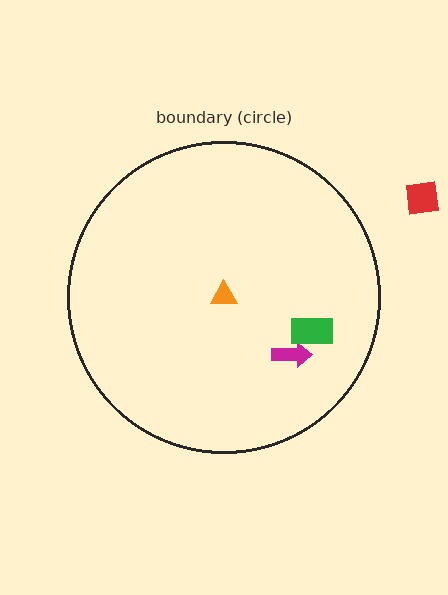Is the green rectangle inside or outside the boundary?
Inside.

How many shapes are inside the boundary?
3 inside, 1 outside.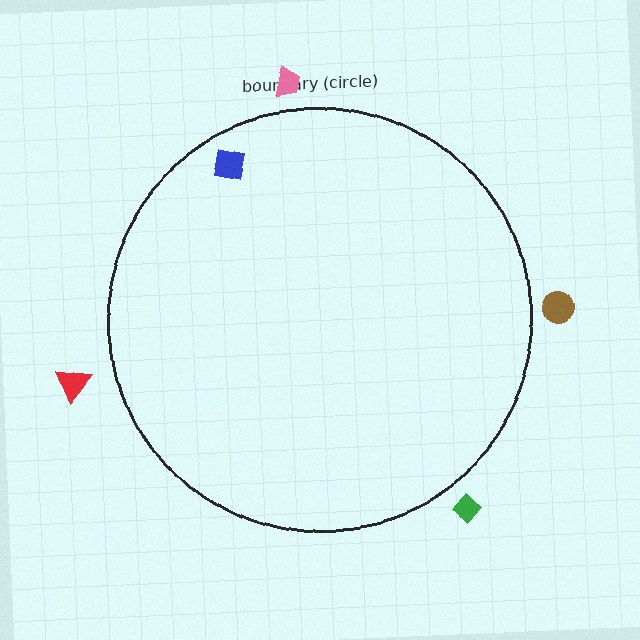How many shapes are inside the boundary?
1 inside, 4 outside.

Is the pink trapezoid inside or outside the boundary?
Outside.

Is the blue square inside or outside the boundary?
Inside.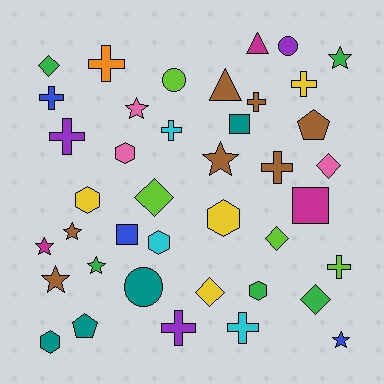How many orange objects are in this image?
There is 1 orange object.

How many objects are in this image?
There are 40 objects.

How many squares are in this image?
There are 3 squares.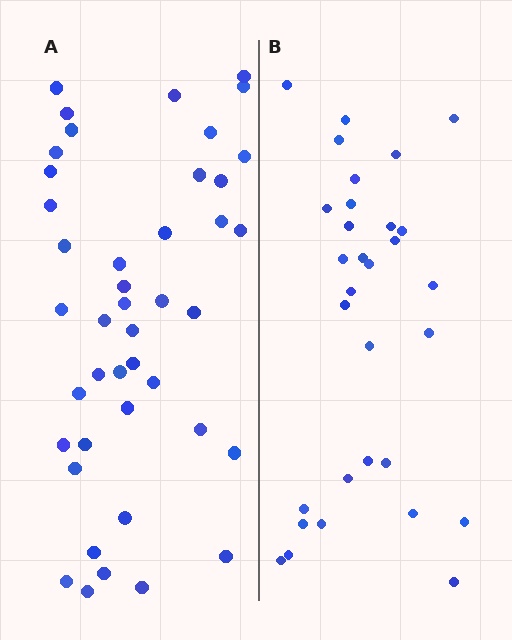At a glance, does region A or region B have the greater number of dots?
Region A (the left region) has more dots.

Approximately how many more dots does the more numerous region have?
Region A has roughly 12 or so more dots than region B.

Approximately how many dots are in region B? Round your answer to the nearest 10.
About 30 dots. (The exact count is 31, which rounds to 30.)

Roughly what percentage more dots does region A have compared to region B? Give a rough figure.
About 40% more.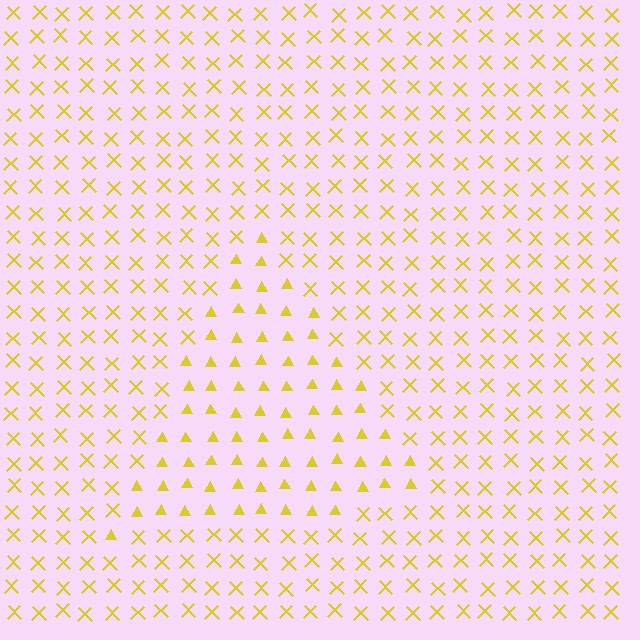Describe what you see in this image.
The image is filled with small yellow elements arranged in a uniform grid. A triangle-shaped region contains triangles, while the surrounding area contains X marks. The boundary is defined purely by the change in element shape.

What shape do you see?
I see a triangle.